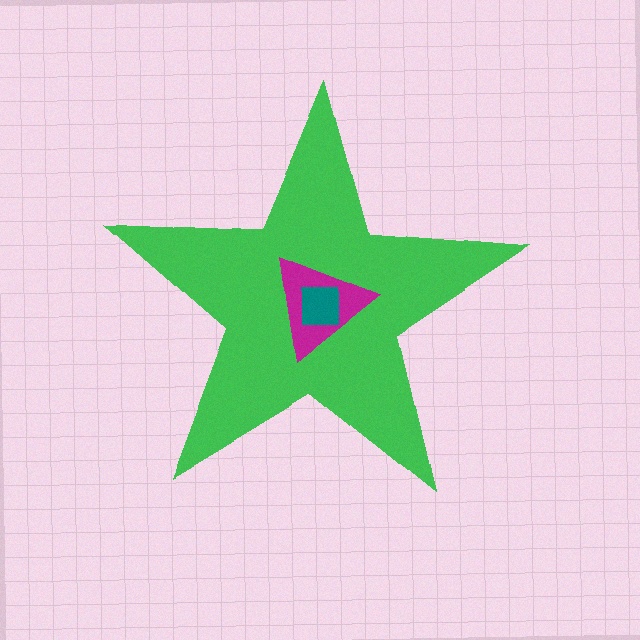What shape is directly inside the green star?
The magenta triangle.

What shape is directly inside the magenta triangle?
The teal square.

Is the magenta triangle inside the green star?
Yes.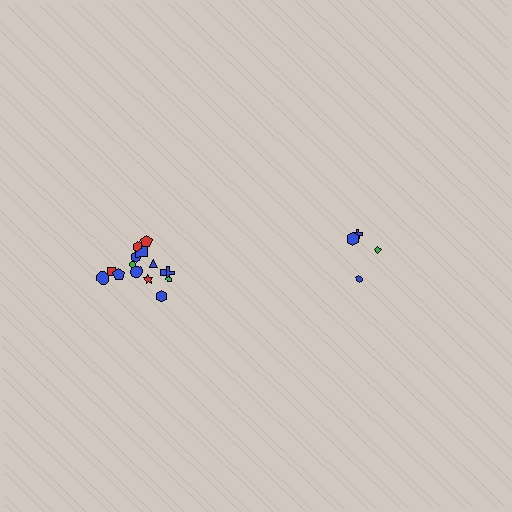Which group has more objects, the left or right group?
The left group.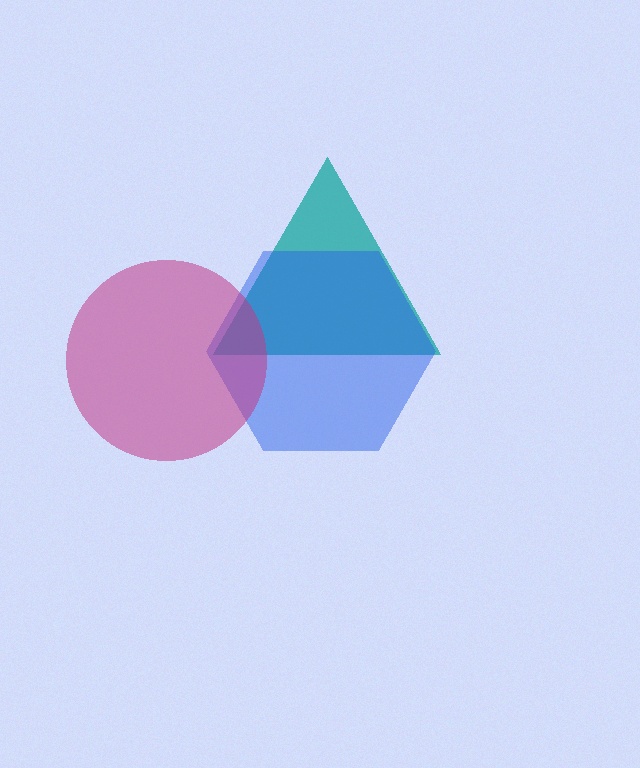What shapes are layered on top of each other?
The layered shapes are: a teal triangle, a blue hexagon, a magenta circle.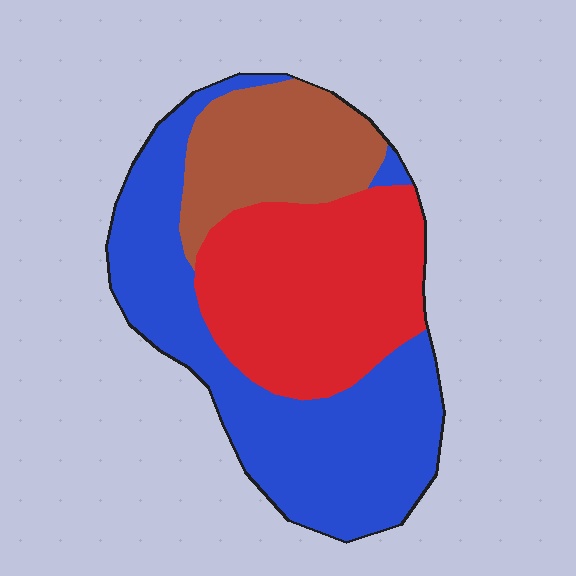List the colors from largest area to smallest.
From largest to smallest: blue, red, brown.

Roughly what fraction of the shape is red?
Red takes up between a third and a half of the shape.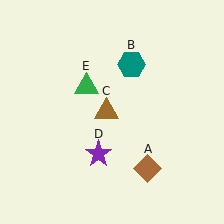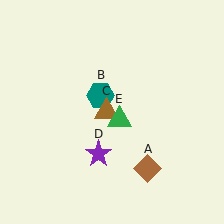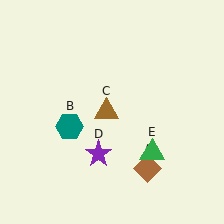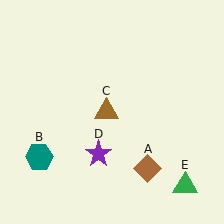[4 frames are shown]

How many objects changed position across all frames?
2 objects changed position: teal hexagon (object B), green triangle (object E).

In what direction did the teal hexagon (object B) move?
The teal hexagon (object B) moved down and to the left.